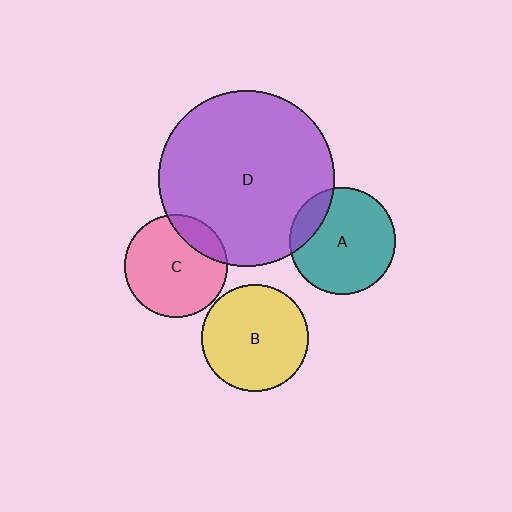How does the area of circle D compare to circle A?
Approximately 2.7 times.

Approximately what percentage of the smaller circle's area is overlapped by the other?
Approximately 15%.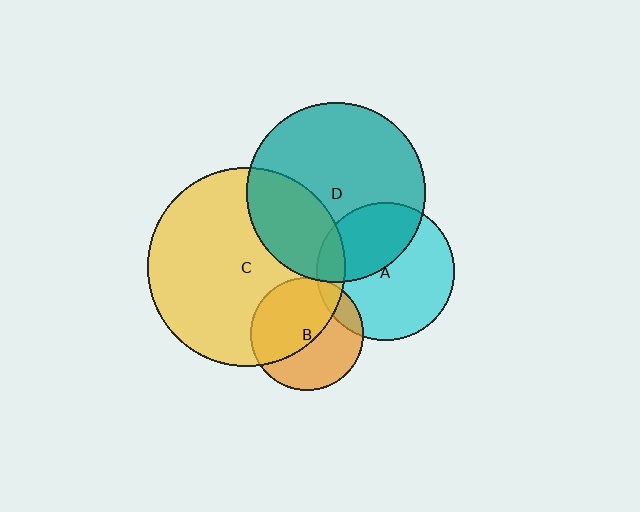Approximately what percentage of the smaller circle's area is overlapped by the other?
Approximately 15%.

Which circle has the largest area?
Circle C (yellow).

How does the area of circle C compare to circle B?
Approximately 3.1 times.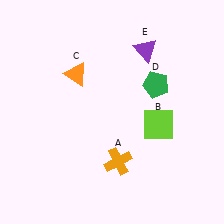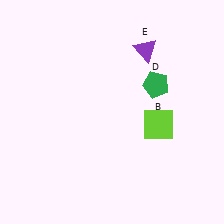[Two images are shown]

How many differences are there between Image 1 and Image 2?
There are 2 differences between the two images.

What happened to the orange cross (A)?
The orange cross (A) was removed in Image 2. It was in the bottom-right area of Image 1.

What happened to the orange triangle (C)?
The orange triangle (C) was removed in Image 2. It was in the top-left area of Image 1.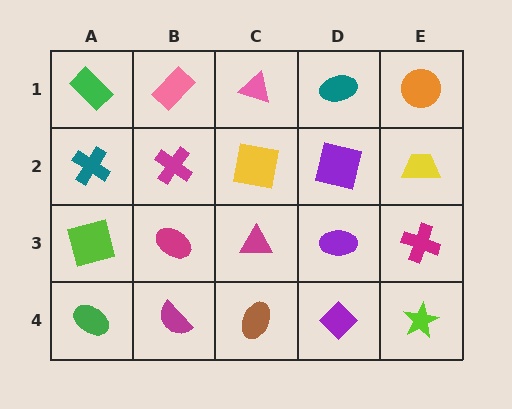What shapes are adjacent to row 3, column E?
A yellow trapezoid (row 2, column E), a lime star (row 4, column E), a purple ellipse (row 3, column D).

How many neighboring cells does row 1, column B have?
3.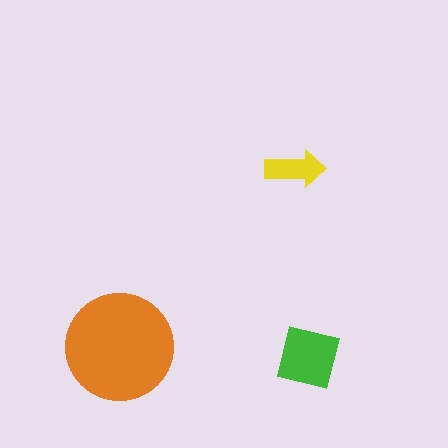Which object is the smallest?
The yellow arrow.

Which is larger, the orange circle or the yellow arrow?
The orange circle.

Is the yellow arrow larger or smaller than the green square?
Smaller.